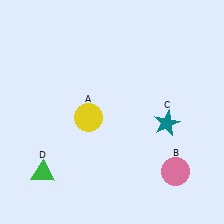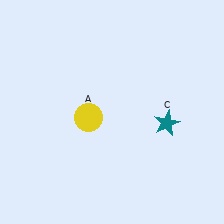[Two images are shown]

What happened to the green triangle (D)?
The green triangle (D) was removed in Image 2. It was in the bottom-left area of Image 1.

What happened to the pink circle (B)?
The pink circle (B) was removed in Image 2. It was in the bottom-right area of Image 1.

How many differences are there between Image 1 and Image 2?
There are 2 differences between the two images.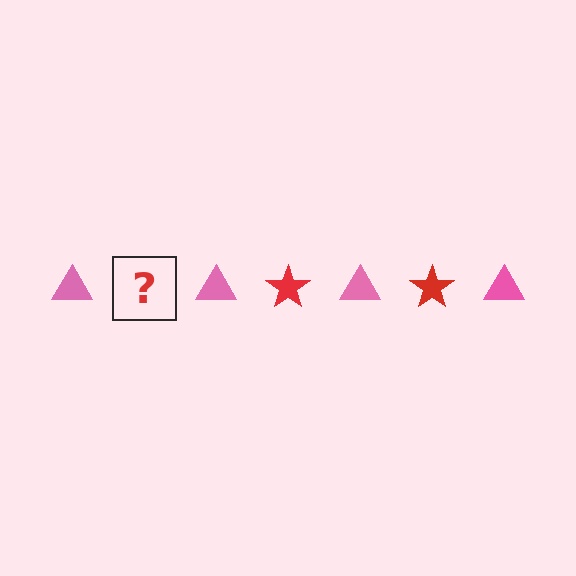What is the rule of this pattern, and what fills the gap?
The rule is that the pattern alternates between pink triangle and red star. The gap should be filled with a red star.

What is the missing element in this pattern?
The missing element is a red star.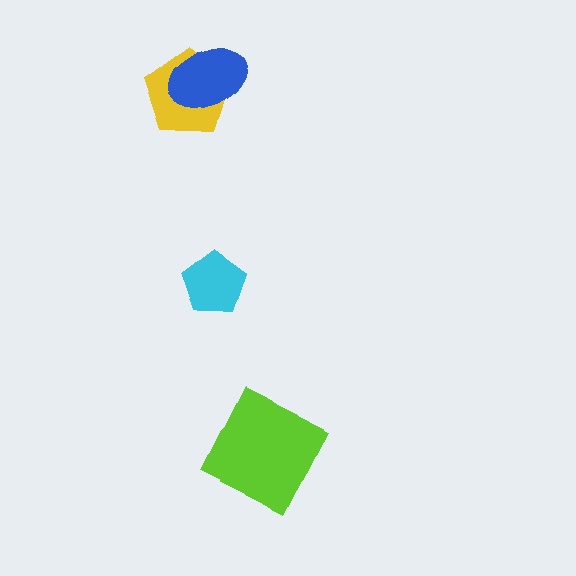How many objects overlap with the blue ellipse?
1 object overlaps with the blue ellipse.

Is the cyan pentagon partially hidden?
No, no other shape covers it.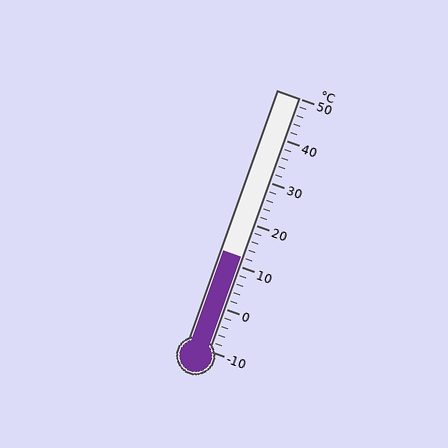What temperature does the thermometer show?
The thermometer shows approximately 12°C.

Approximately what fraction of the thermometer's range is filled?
The thermometer is filled to approximately 35% of its range.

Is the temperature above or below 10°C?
The temperature is above 10°C.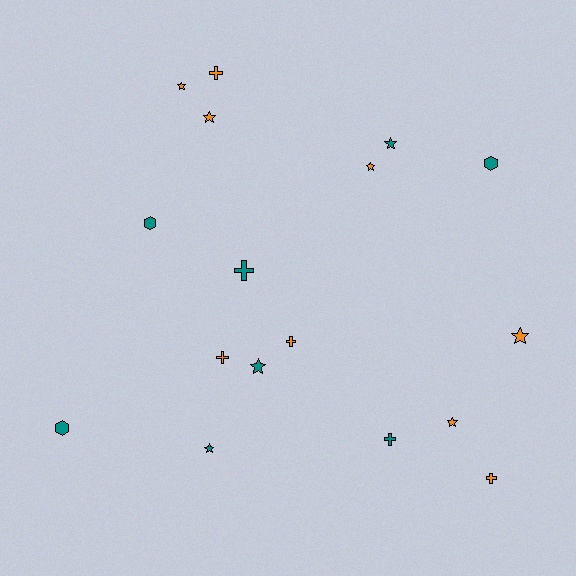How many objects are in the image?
There are 17 objects.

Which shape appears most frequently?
Star, with 8 objects.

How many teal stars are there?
There are 3 teal stars.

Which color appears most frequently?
Orange, with 9 objects.